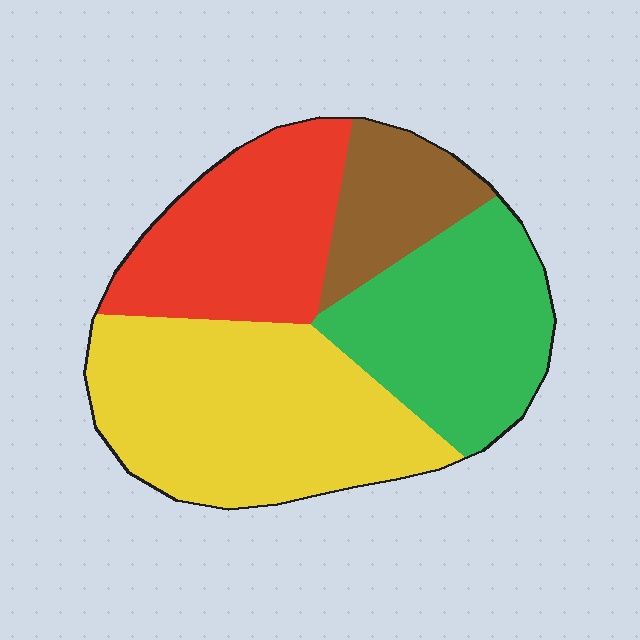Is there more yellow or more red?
Yellow.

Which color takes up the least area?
Brown, at roughly 15%.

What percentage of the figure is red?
Red covers 24% of the figure.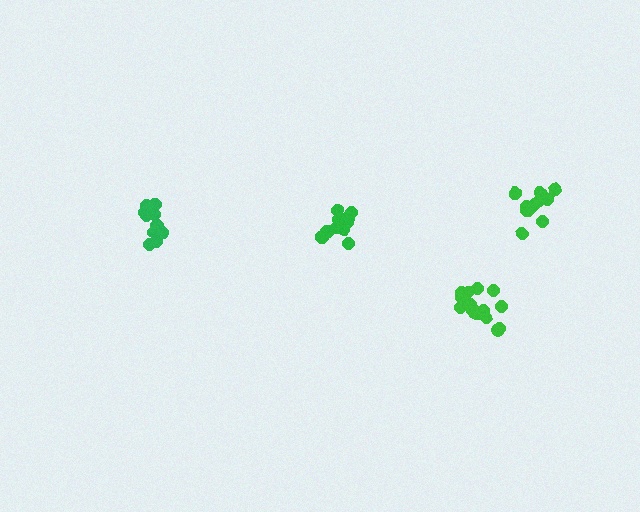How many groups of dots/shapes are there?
There are 4 groups.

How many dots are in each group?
Group 1: 15 dots, Group 2: 12 dots, Group 3: 10 dots, Group 4: 13 dots (50 total).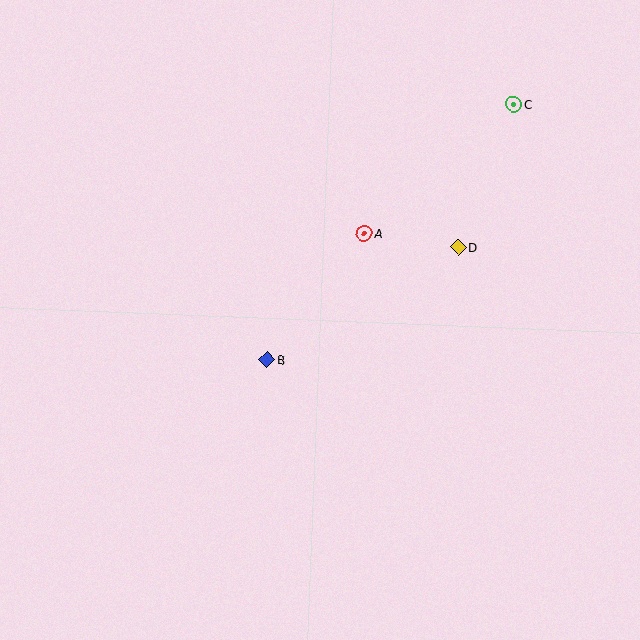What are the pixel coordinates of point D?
Point D is at (458, 247).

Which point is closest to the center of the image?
Point B at (267, 359) is closest to the center.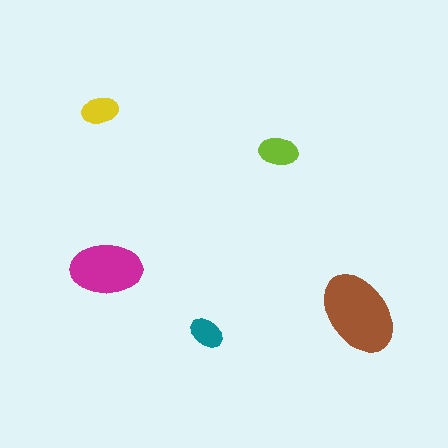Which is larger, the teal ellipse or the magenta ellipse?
The magenta one.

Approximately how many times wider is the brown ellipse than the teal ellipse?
About 2.5 times wider.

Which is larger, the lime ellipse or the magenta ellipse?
The magenta one.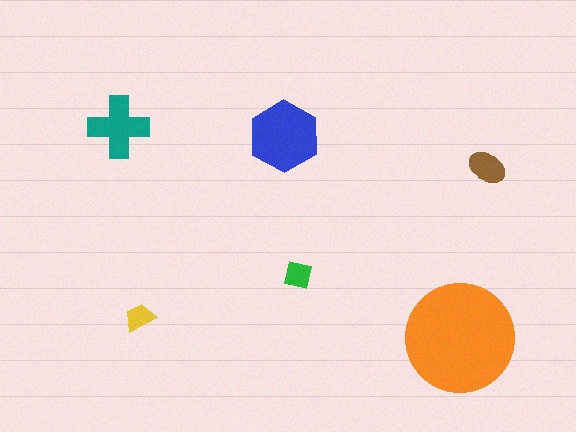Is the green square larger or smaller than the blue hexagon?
Smaller.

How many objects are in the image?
There are 6 objects in the image.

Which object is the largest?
The orange circle.